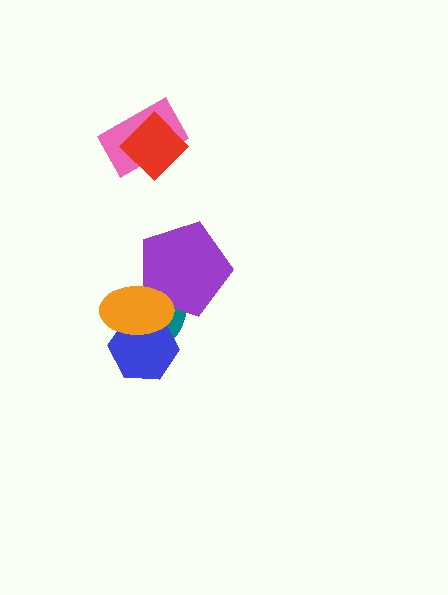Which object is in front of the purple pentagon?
The orange ellipse is in front of the purple pentagon.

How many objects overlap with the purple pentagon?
2 objects overlap with the purple pentagon.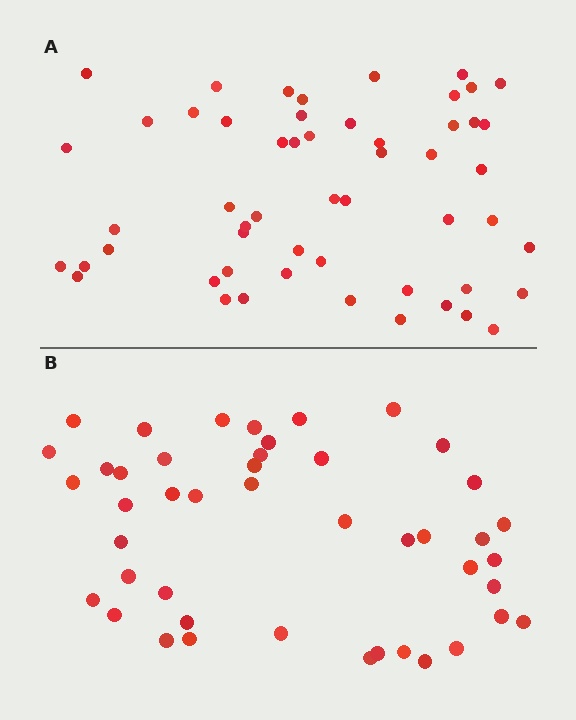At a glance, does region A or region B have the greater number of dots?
Region A (the top region) has more dots.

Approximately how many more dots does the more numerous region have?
Region A has roughly 8 or so more dots than region B.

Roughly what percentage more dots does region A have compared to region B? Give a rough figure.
About 20% more.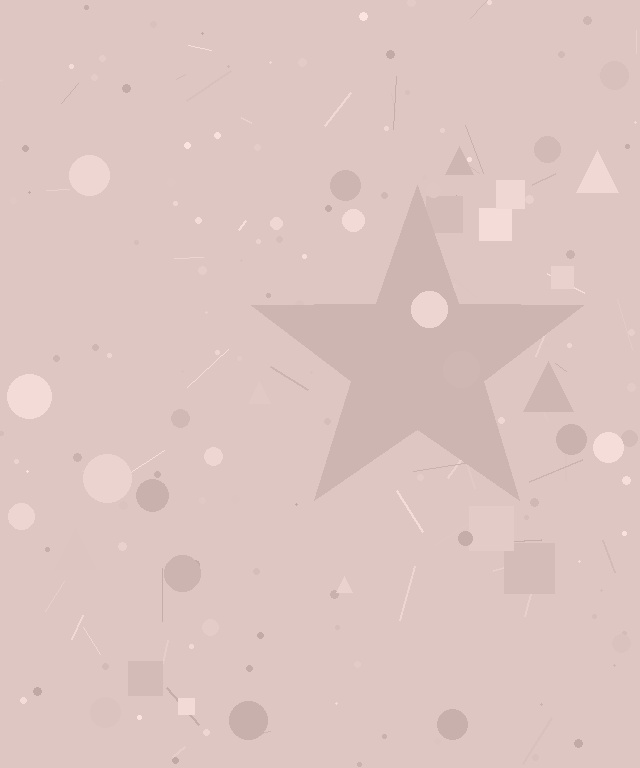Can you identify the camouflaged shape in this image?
The camouflaged shape is a star.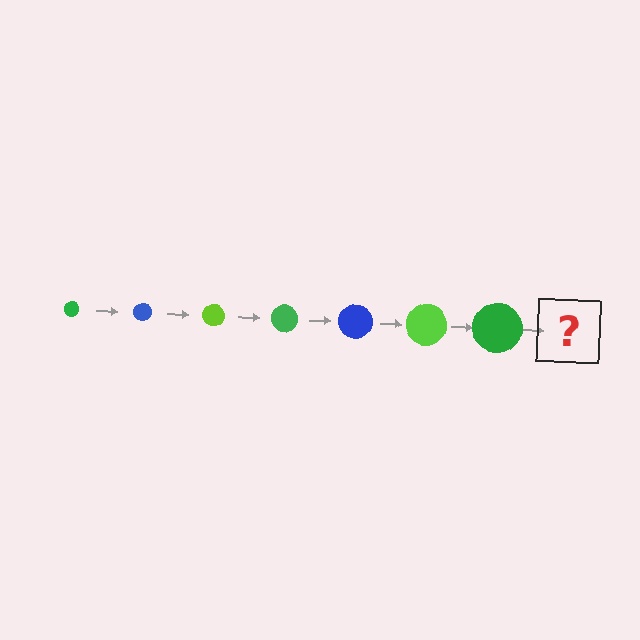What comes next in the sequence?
The next element should be a blue circle, larger than the previous one.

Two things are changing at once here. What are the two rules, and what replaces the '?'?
The two rules are that the circle grows larger each step and the color cycles through green, blue, and lime. The '?' should be a blue circle, larger than the previous one.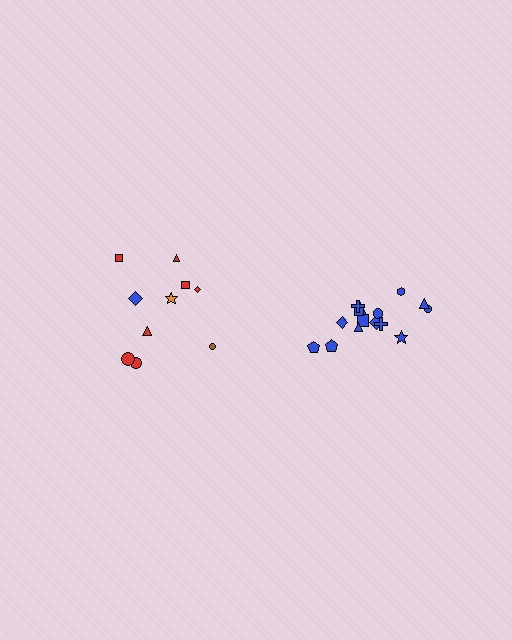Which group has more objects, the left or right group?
The right group.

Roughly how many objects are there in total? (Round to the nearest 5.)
Roughly 25 objects in total.